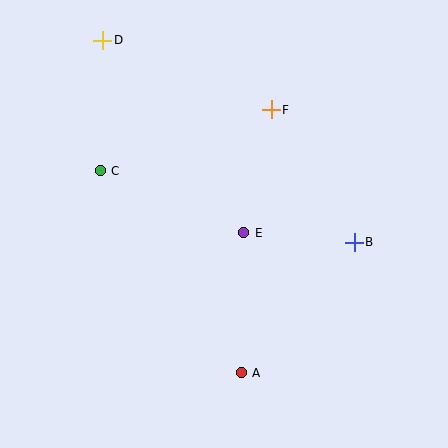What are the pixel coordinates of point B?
Point B is at (354, 242).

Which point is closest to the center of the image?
Point E at (244, 233) is closest to the center.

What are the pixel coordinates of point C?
Point C is at (100, 171).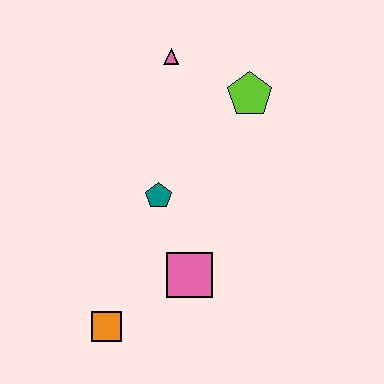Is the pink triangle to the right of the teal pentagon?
Yes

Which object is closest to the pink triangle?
The lime pentagon is closest to the pink triangle.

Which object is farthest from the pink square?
The pink triangle is farthest from the pink square.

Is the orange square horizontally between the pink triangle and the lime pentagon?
No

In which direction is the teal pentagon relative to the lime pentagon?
The teal pentagon is below the lime pentagon.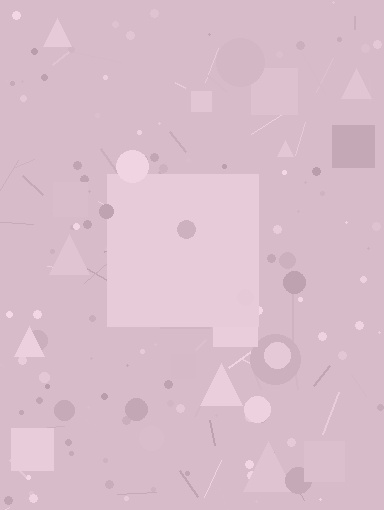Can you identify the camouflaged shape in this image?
The camouflaged shape is a square.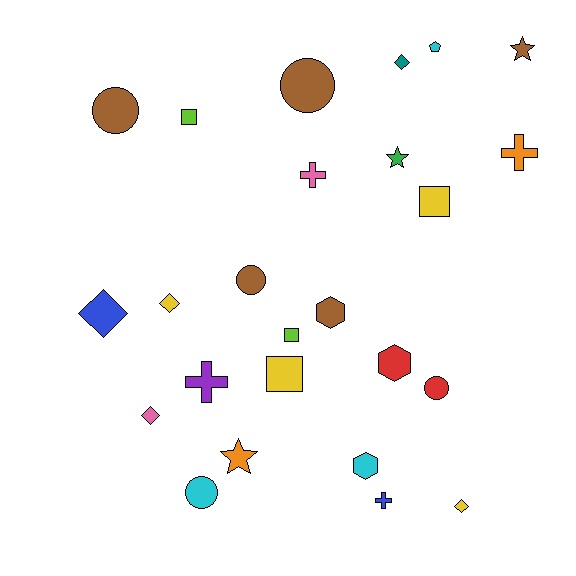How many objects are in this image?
There are 25 objects.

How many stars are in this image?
There are 3 stars.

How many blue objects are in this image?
There are 2 blue objects.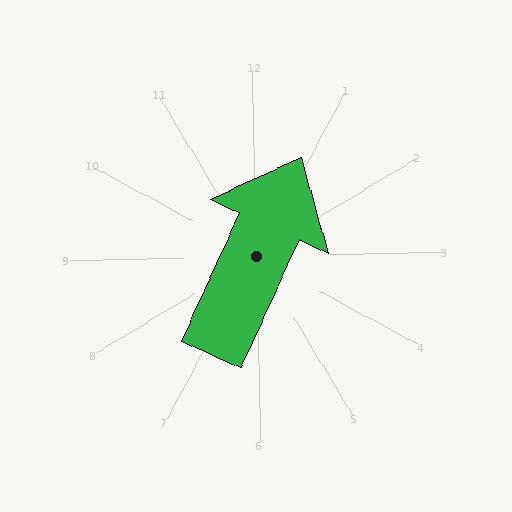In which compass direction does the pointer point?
Northeast.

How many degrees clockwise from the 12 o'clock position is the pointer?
Approximately 26 degrees.